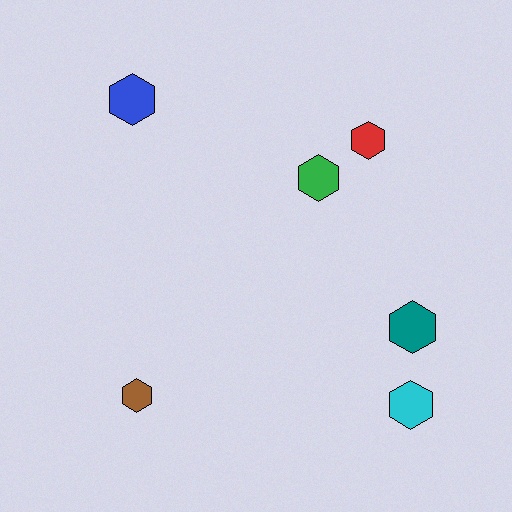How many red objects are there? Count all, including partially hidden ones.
There is 1 red object.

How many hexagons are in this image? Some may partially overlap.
There are 6 hexagons.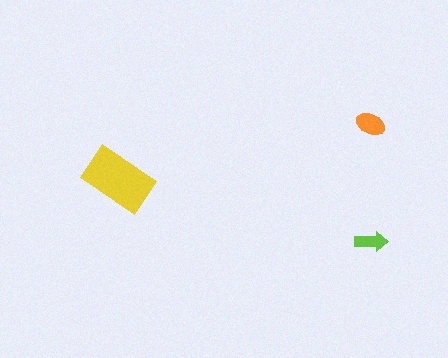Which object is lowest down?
The lime arrow is bottommost.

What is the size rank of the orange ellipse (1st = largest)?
2nd.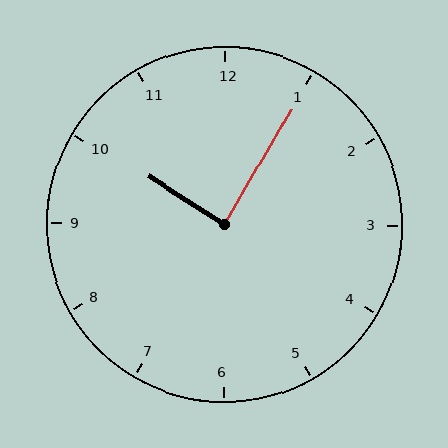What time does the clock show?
10:05.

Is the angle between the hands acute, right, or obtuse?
It is right.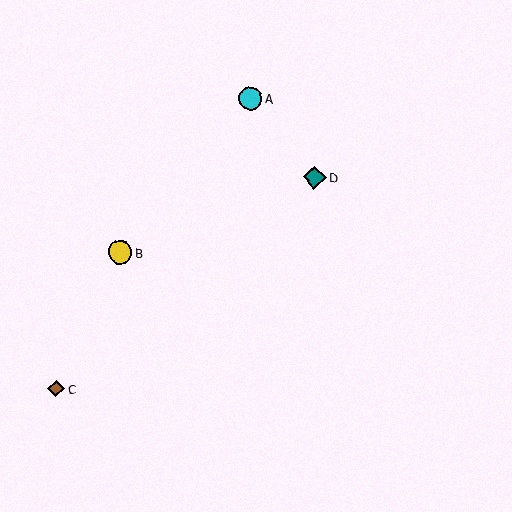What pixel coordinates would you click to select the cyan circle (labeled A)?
Click at (250, 99) to select the cyan circle A.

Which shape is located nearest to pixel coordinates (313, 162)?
The teal diamond (labeled D) at (315, 177) is nearest to that location.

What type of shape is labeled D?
Shape D is a teal diamond.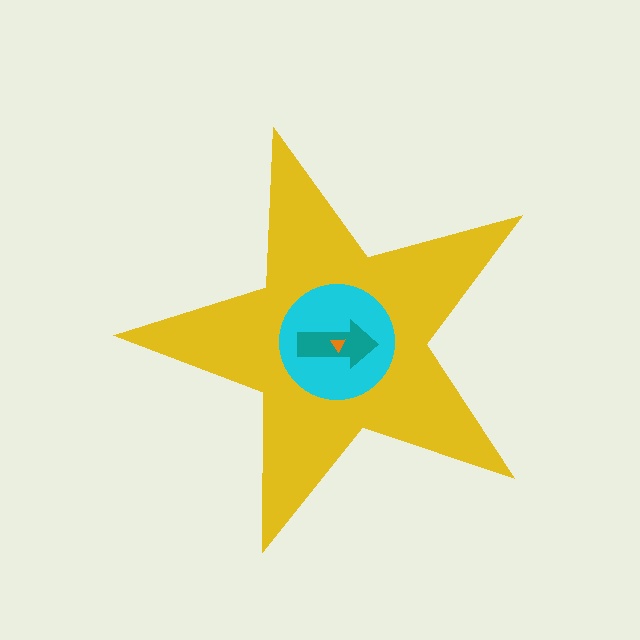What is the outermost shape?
The yellow star.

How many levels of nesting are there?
4.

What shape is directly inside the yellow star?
The cyan circle.